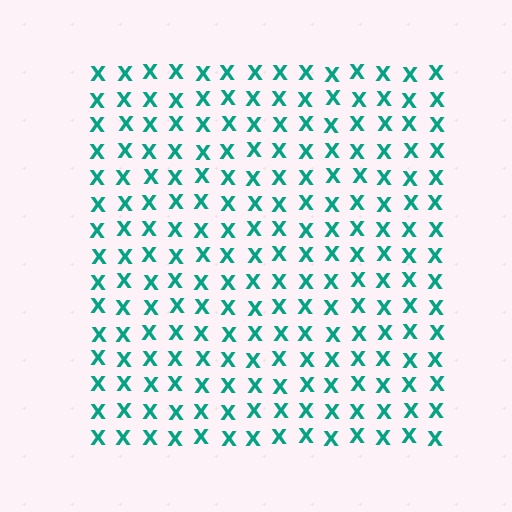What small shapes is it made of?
It is made of small letter X's.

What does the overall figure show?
The overall figure shows a square.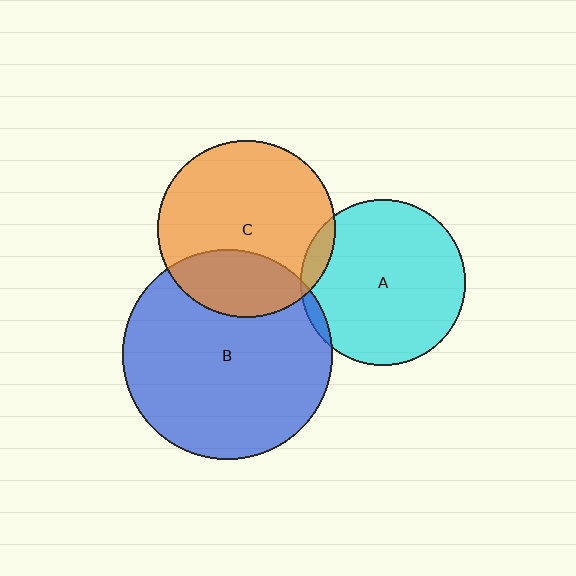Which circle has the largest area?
Circle B (blue).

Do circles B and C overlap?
Yes.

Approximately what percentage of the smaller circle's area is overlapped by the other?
Approximately 25%.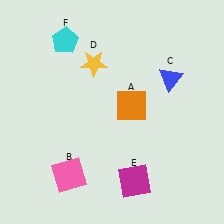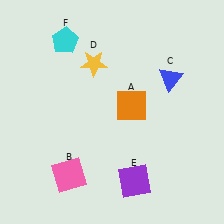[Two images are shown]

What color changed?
The square (E) changed from magenta in Image 1 to purple in Image 2.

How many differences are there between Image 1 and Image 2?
There is 1 difference between the two images.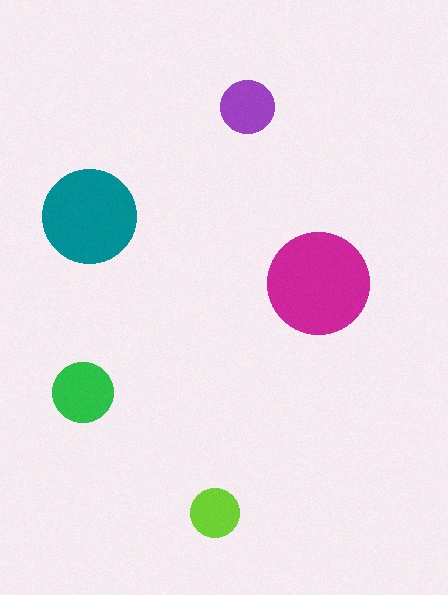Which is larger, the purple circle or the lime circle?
The purple one.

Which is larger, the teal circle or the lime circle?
The teal one.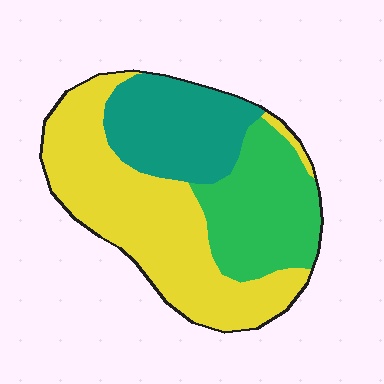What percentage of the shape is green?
Green takes up about one quarter (1/4) of the shape.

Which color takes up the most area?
Yellow, at roughly 50%.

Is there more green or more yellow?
Yellow.